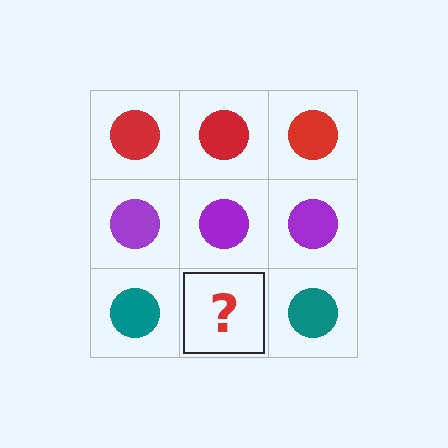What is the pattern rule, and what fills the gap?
The rule is that each row has a consistent color. The gap should be filled with a teal circle.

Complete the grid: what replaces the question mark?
The question mark should be replaced with a teal circle.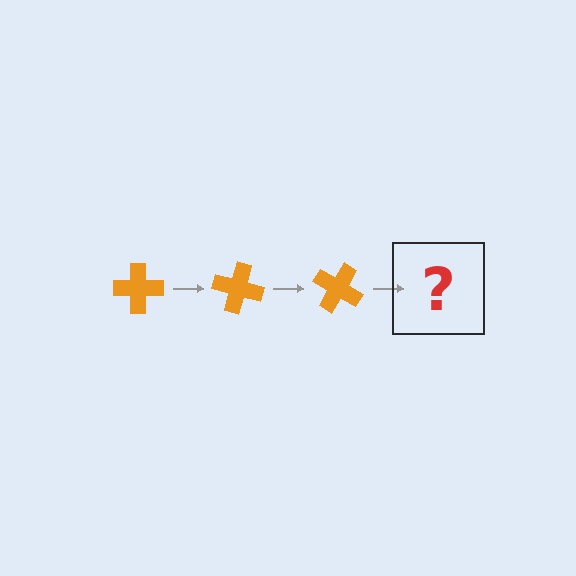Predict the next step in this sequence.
The next step is an orange cross rotated 45 degrees.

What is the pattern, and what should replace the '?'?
The pattern is that the cross rotates 15 degrees each step. The '?' should be an orange cross rotated 45 degrees.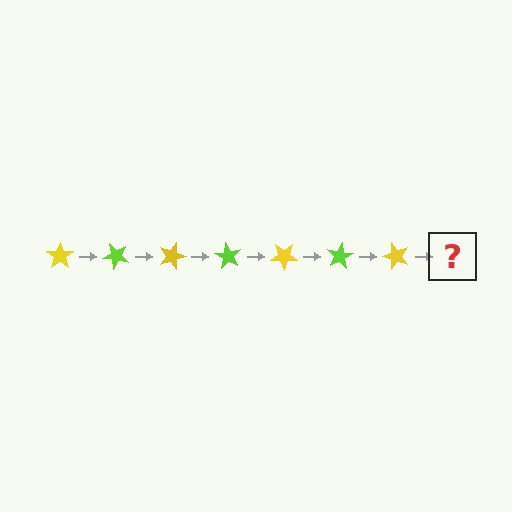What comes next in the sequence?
The next element should be a lime star, rotated 315 degrees from the start.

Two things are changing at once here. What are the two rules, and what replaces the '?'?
The two rules are that it rotates 45 degrees each step and the color cycles through yellow and lime. The '?' should be a lime star, rotated 315 degrees from the start.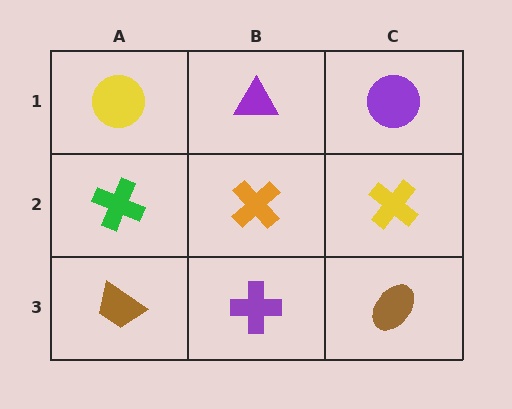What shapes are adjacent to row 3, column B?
An orange cross (row 2, column B), a brown trapezoid (row 3, column A), a brown ellipse (row 3, column C).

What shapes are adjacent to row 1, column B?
An orange cross (row 2, column B), a yellow circle (row 1, column A), a purple circle (row 1, column C).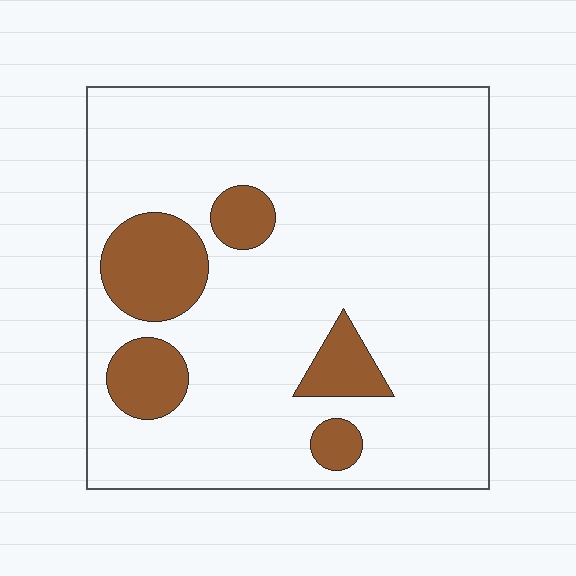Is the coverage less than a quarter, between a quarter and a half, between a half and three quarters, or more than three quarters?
Less than a quarter.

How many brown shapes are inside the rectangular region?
5.